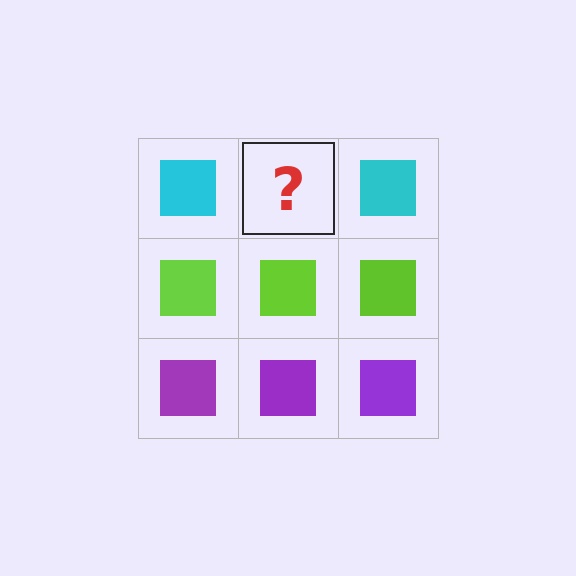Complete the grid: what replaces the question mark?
The question mark should be replaced with a cyan square.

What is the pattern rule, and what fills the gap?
The rule is that each row has a consistent color. The gap should be filled with a cyan square.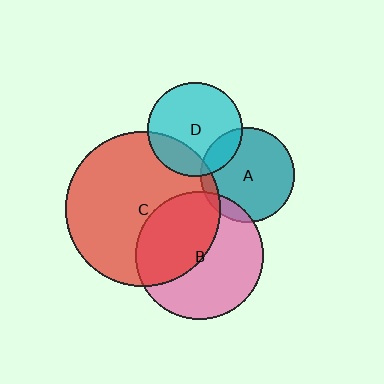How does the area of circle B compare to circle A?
Approximately 1.8 times.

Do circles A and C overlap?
Yes.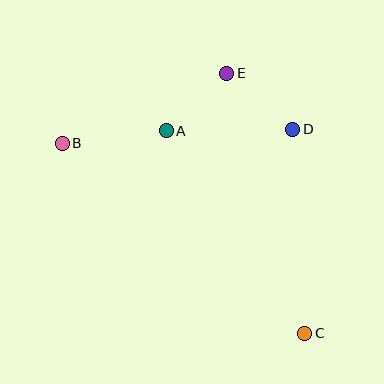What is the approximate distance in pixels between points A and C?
The distance between A and C is approximately 245 pixels.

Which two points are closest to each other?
Points A and E are closest to each other.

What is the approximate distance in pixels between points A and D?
The distance between A and D is approximately 126 pixels.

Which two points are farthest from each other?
Points B and C are farthest from each other.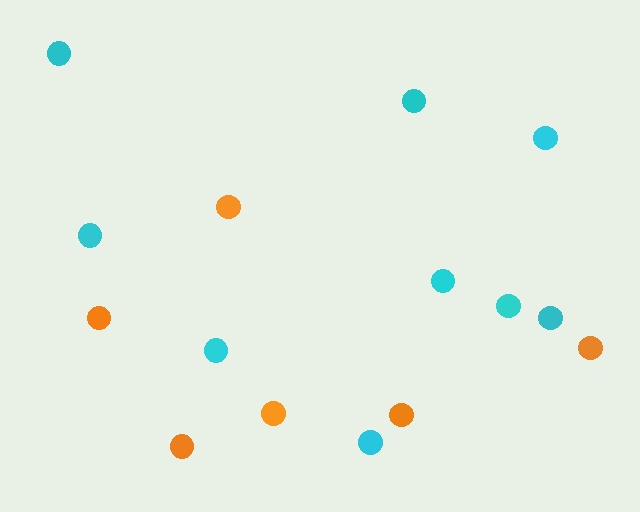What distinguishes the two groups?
There are 2 groups: one group of cyan circles (9) and one group of orange circles (6).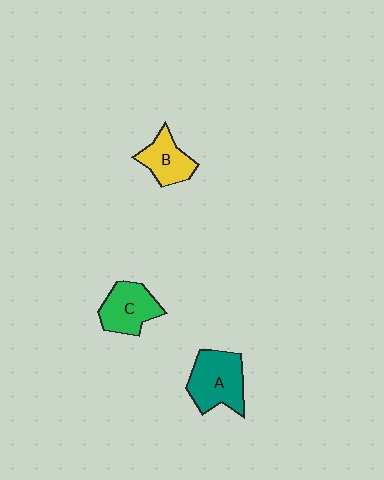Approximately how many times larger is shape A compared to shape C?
Approximately 1.2 times.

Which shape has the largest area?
Shape A (teal).